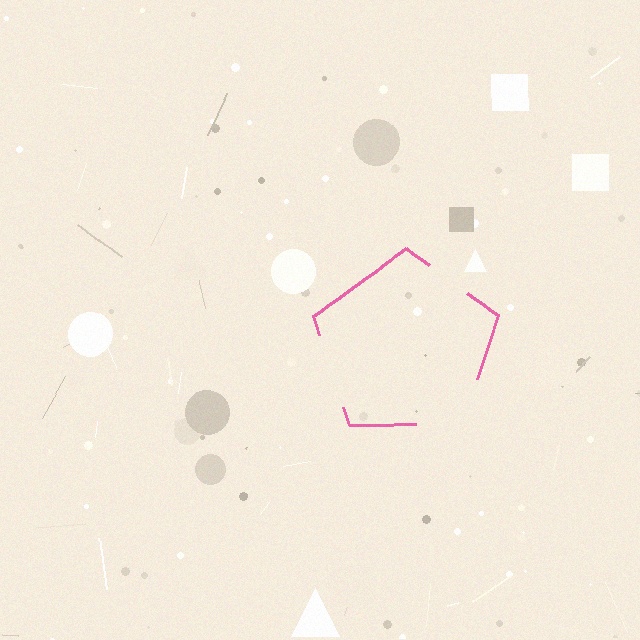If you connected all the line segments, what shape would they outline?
They would outline a pentagon.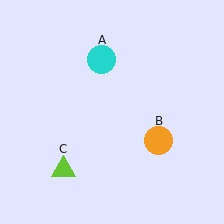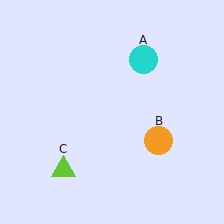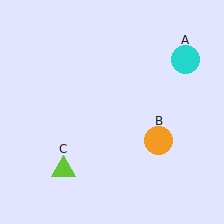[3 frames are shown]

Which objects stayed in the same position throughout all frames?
Orange circle (object B) and lime triangle (object C) remained stationary.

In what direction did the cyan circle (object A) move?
The cyan circle (object A) moved right.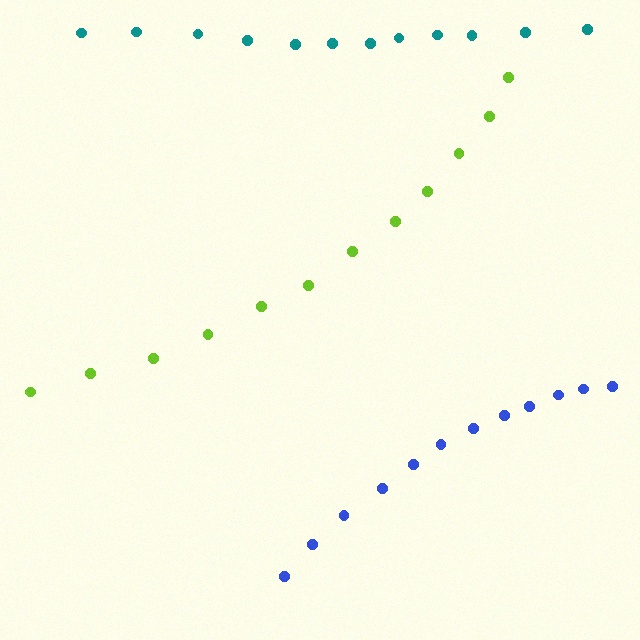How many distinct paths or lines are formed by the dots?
There are 3 distinct paths.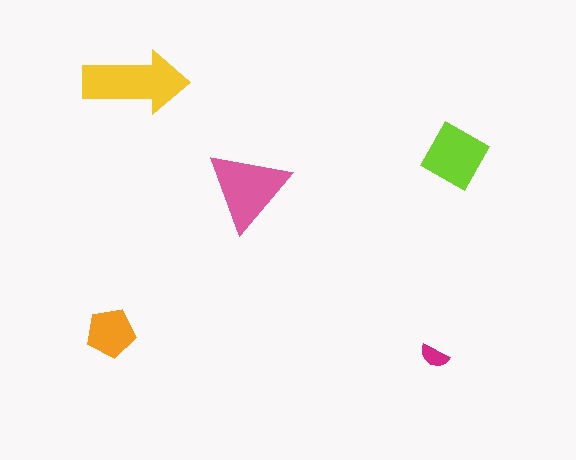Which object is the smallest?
The magenta semicircle.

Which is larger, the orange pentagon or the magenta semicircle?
The orange pentagon.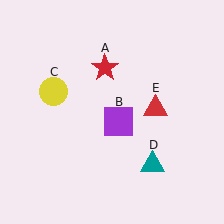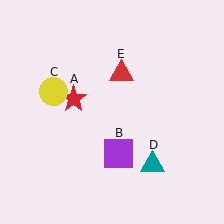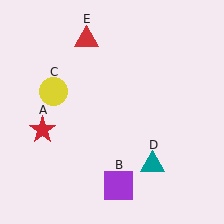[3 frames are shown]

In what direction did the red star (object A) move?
The red star (object A) moved down and to the left.